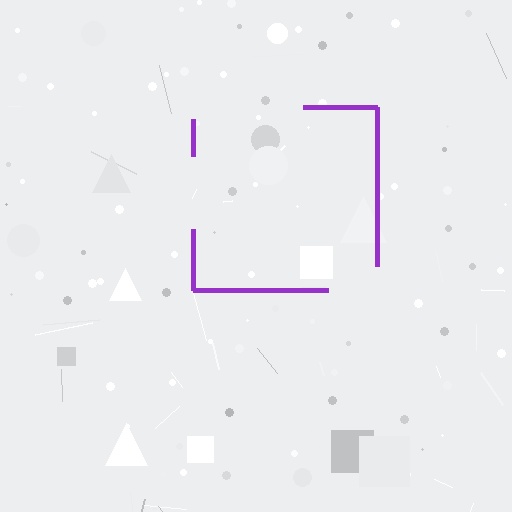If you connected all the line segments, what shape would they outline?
They would outline a square.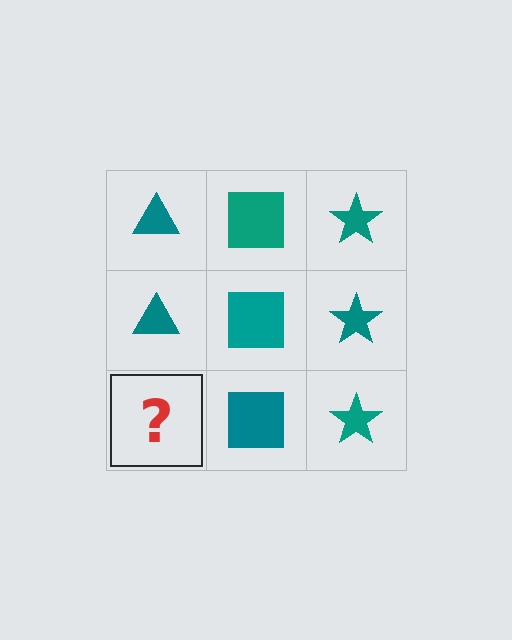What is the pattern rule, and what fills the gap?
The rule is that each column has a consistent shape. The gap should be filled with a teal triangle.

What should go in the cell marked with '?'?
The missing cell should contain a teal triangle.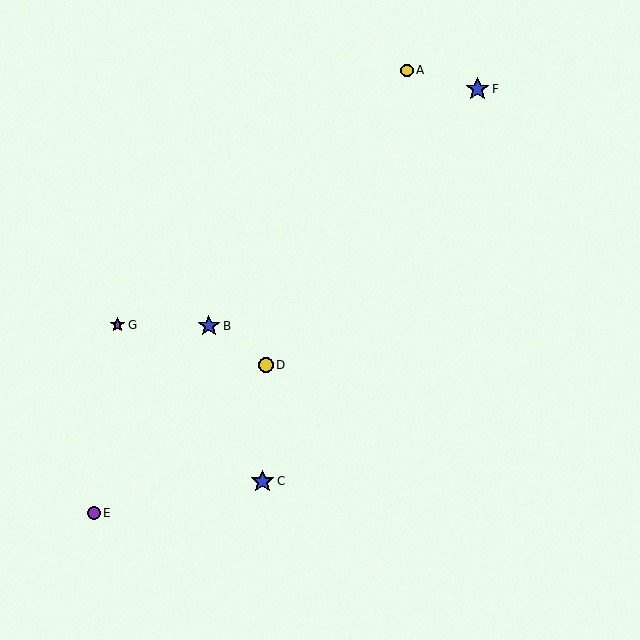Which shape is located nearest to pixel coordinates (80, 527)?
The purple circle (labeled E) at (94, 513) is nearest to that location.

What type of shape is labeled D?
Shape D is a yellow circle.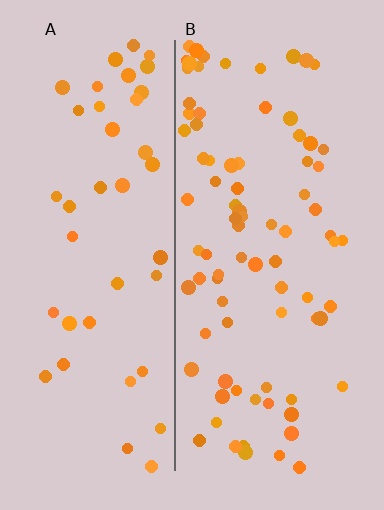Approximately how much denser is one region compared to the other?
Approximately 2.0× — region B over region A.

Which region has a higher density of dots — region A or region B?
B (the right).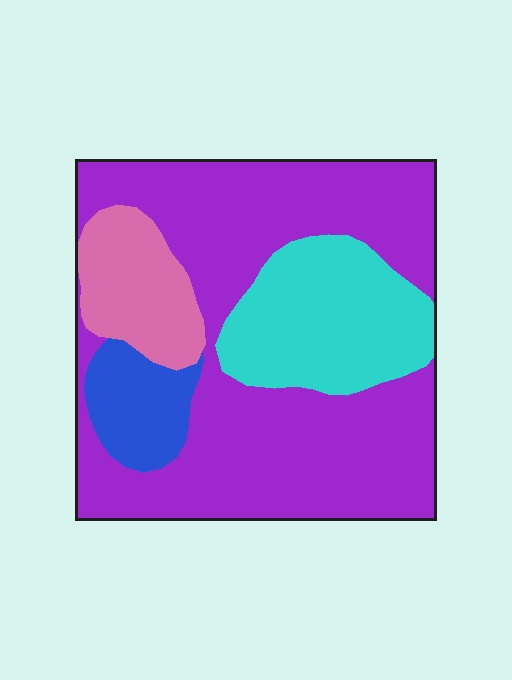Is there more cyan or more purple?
Purple.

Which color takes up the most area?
Purple, at roughly 60%.